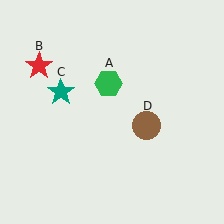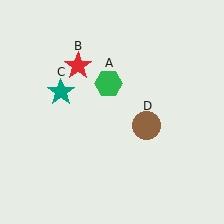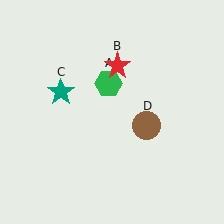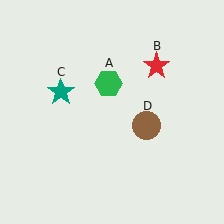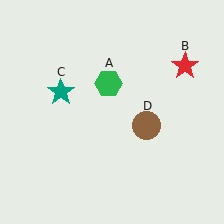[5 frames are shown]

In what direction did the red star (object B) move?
The red star (object B) moved right.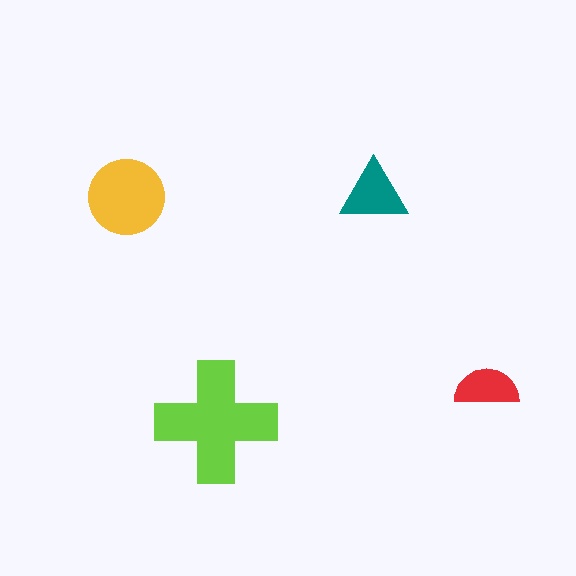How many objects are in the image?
There are 4 objects in the image.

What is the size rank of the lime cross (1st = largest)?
1st.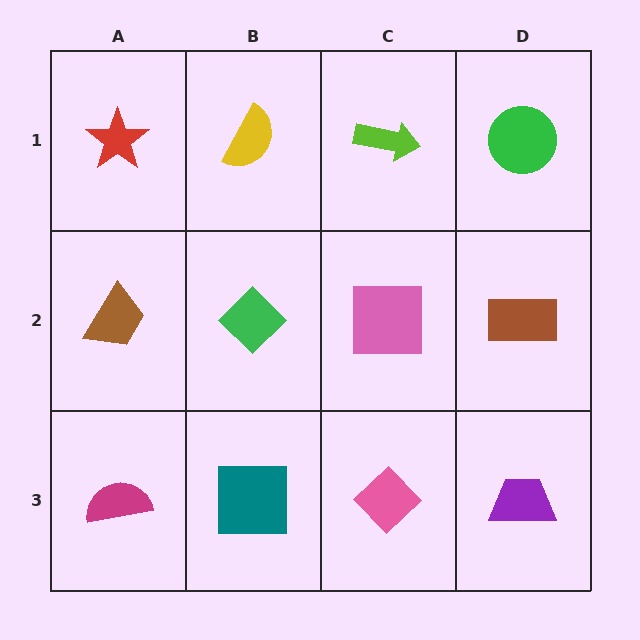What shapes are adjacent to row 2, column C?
A lime arrow (row 1, column C), a pink diamond (row 3, column C), a green diamond (row 2, column B), a brown rectangle (row 2, column D).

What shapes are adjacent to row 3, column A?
A brown trapezoid (row 2, column A), a teal square (row 3, column B).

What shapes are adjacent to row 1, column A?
A brown trapezoid (row 2, column A), a yellow semicircle (row 1, column B).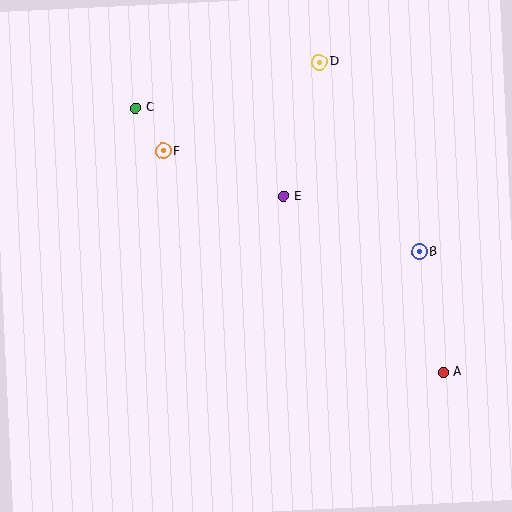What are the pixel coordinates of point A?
Point A is at (443, 372).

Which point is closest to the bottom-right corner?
Point A is closest to the bottom-right corner.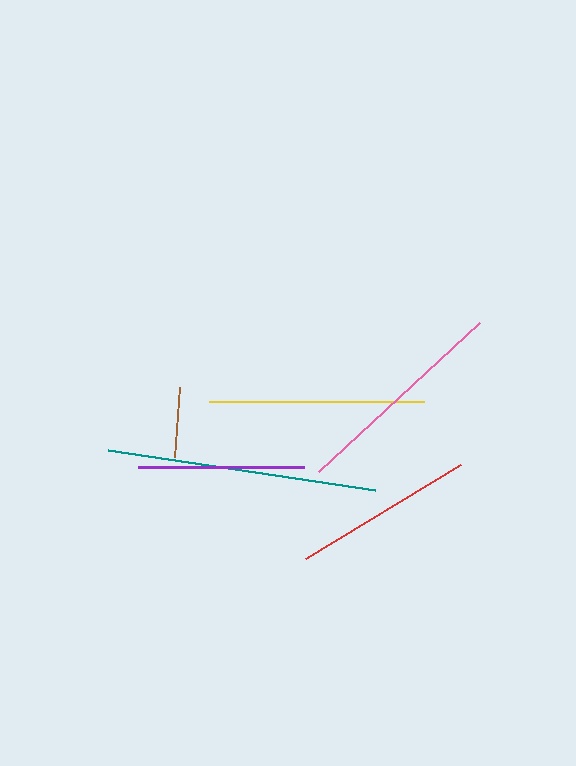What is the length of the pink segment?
The pink segment is approximately 219 pixels long.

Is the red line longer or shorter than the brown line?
The red line is longer than the brown line.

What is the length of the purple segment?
The purple segment is approximately 166 pixels long.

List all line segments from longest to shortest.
From longest to shortest: teal, pink, yellow, red, purple, brown.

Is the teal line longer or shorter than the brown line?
The teal line is longer than the brown line.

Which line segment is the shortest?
The brown line is the shortest at approximately 71 pixels.